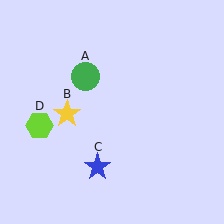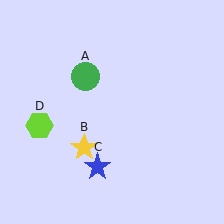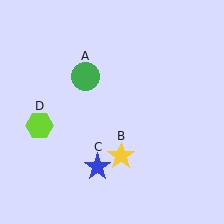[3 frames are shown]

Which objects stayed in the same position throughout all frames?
Green circle (object A) and blue star (object C) and lime hexagon (object D) remained stationary.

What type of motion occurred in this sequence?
The yellow star (object B) rotated counterclockwise around the center of the scene.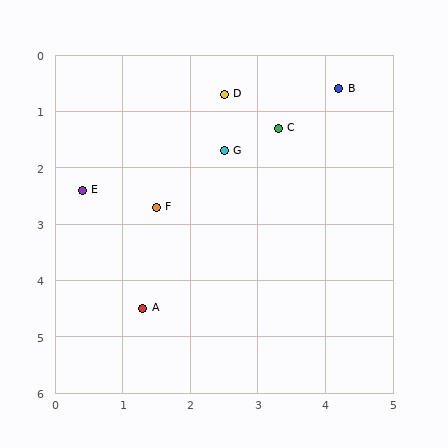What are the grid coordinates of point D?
Point D is at approximately (2.5, 0.7).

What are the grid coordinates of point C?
Point C is at approximately (3.3, 1.3).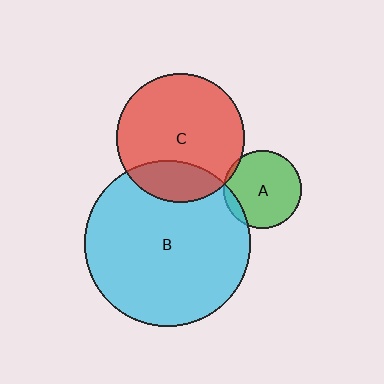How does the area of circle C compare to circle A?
Approximately 2.7 times.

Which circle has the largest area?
Circle B (cyan).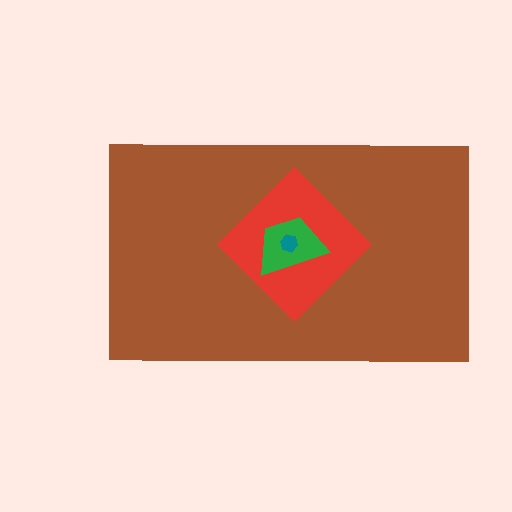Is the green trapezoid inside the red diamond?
Yes.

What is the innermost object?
The teal hexagon.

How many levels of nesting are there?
4.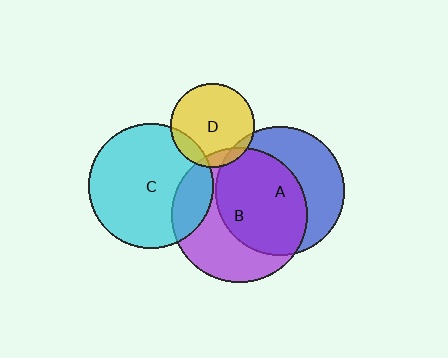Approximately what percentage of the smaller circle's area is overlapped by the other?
Approximately 60%.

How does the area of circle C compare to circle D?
Approximately 2.2 times.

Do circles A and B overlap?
Yes.